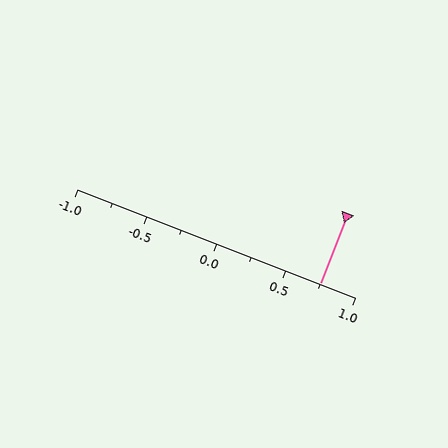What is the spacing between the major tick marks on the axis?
The major ticks are spaced 0.5 apart.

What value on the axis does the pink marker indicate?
The marker indicates approximately 0.75.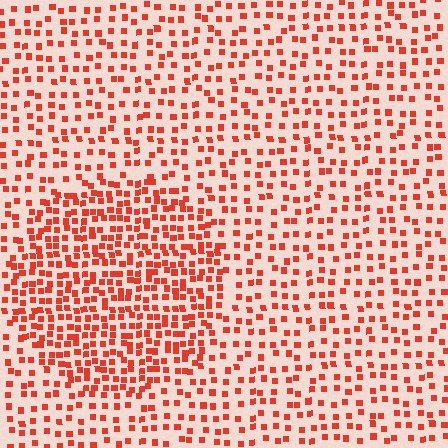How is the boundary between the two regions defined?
The boundary is defined by a change in element density (approximately 1.8x ratio). All elements are the same color, size, and shape.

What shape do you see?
I see a circle.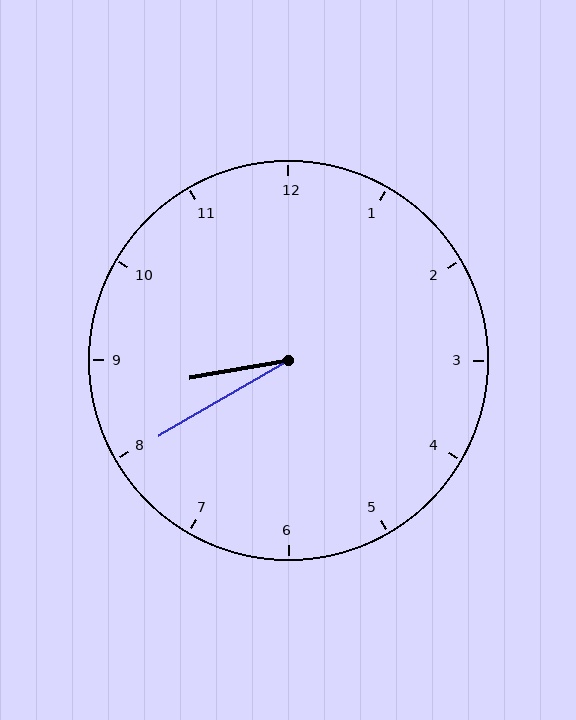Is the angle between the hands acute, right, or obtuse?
It is acute.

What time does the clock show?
8:40.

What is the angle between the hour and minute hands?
Approximately 20 degrees.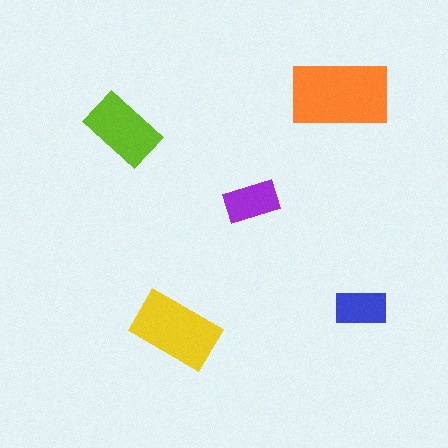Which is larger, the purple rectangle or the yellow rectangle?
The yellow one.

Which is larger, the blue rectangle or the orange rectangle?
The orange one.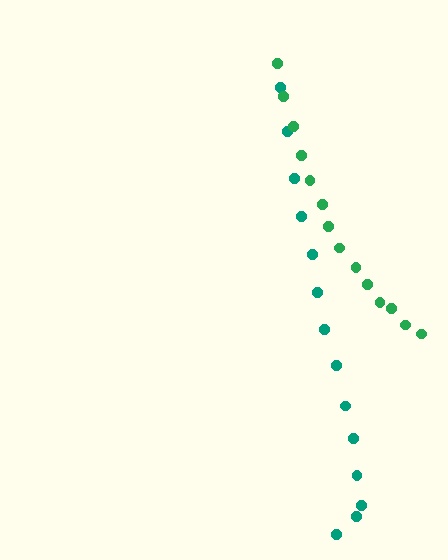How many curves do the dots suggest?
There are 2 distinct paths.